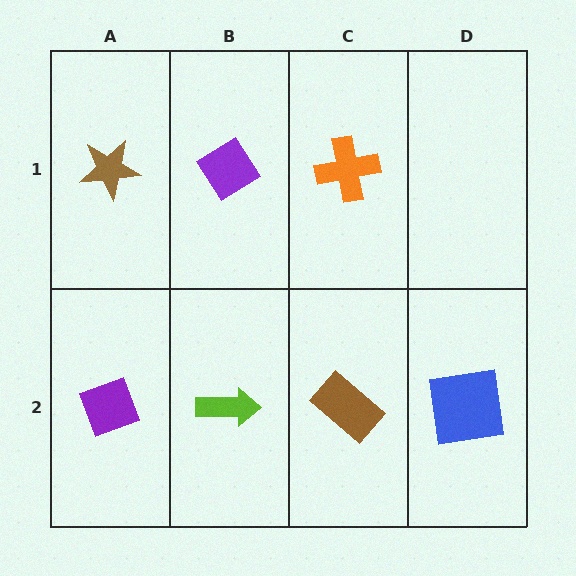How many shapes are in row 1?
3 shapes.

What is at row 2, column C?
A brown rectangle.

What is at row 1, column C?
An orange cross.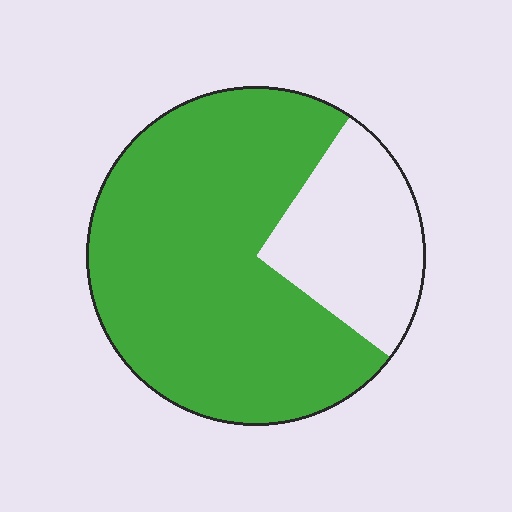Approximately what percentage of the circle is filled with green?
Approximately 75%.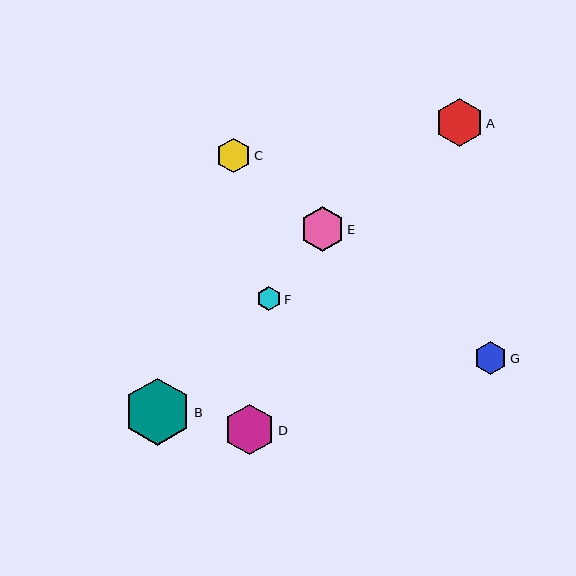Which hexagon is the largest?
Hexagon B is the largest with a size of approximately 67 pixels.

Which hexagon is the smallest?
Hexagon F is the smallest with a size of approximately 24 pixels.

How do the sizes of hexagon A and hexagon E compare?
Hexagon A and hexagon E are approximately the same size.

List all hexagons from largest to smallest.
From largest to smallest: B, D, A, E, C, G, F.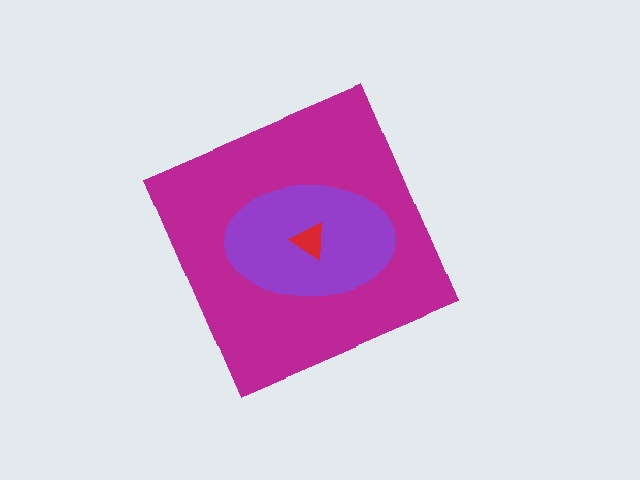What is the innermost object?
The red triangle.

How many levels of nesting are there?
3.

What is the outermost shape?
The magenta diamond.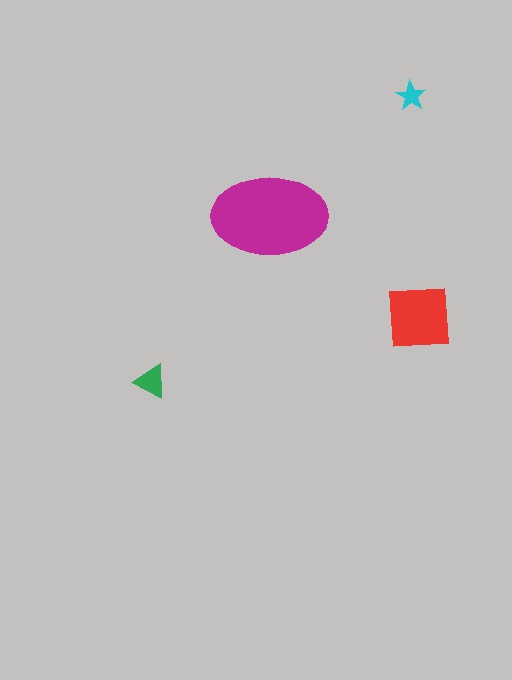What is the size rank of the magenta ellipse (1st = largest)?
1st.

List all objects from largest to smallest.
The magenta ellipse, the red square, the green triangle, the cyan star.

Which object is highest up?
The cyan star is topmost.